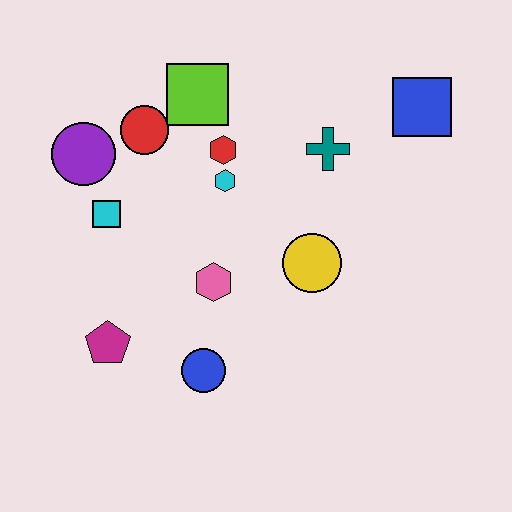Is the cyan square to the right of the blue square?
No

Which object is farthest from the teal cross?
The magenta pentagon is farthest from the teal cross.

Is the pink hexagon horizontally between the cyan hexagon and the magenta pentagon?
Yes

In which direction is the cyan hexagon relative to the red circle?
The cyan hexagon is to the right of the red circle.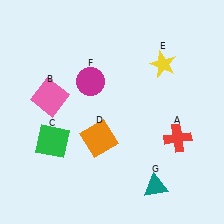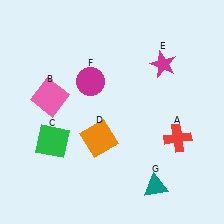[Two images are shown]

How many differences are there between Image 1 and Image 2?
There is 1 difference between the two images.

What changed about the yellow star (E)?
In Image 1, E is yellow. In Image 2, it changed to magenta.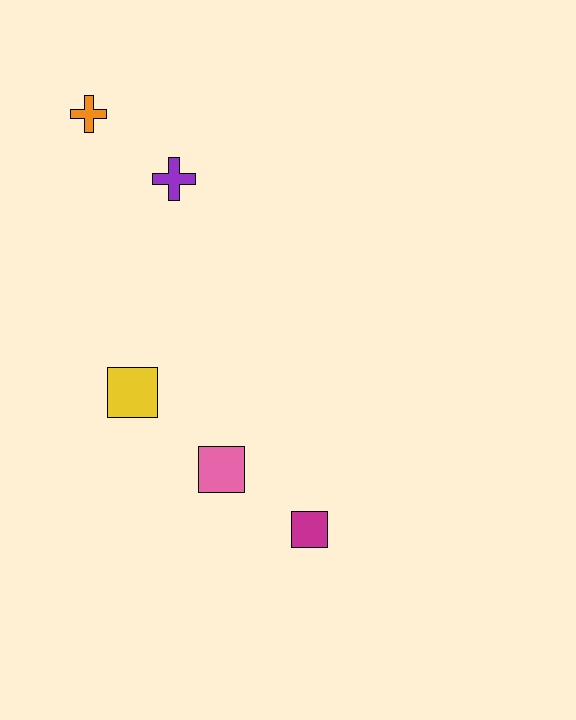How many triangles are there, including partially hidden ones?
There are no triangles.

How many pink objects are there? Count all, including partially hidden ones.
There is 1 pink object.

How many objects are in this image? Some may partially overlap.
There are 5 objects.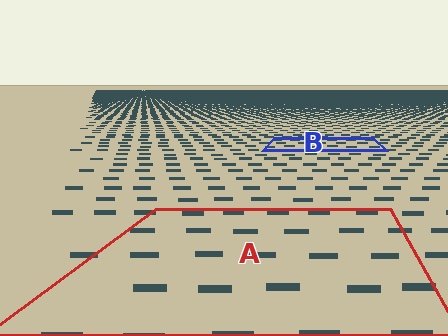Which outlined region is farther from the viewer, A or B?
Region B is farther from the viewer — the texture elements inside it appear smaller and more densely packed.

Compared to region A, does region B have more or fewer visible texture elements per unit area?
Region B has more texture elements per unit area — they are packed more densely because it is farther away.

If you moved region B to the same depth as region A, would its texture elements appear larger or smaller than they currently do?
They would appear larger. At a closer depth, the same texture elements are projected at a bigger on-screen size.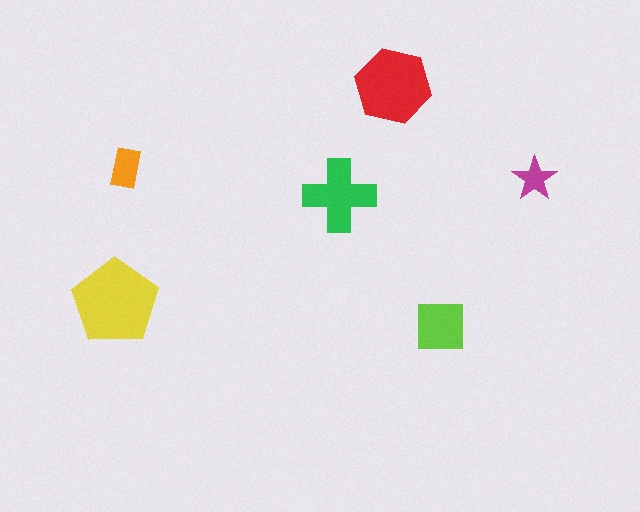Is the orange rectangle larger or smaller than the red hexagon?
Smaller.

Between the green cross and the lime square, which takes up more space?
The green cross.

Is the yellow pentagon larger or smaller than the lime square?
Larger.